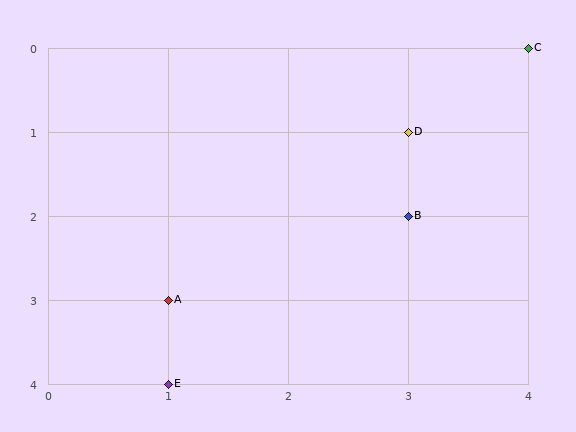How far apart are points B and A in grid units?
Points B and A are 2 columns and 1 row apart (about 2.2 grid units diagonally).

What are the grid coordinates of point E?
Point E is at grid coordinates (1, 4).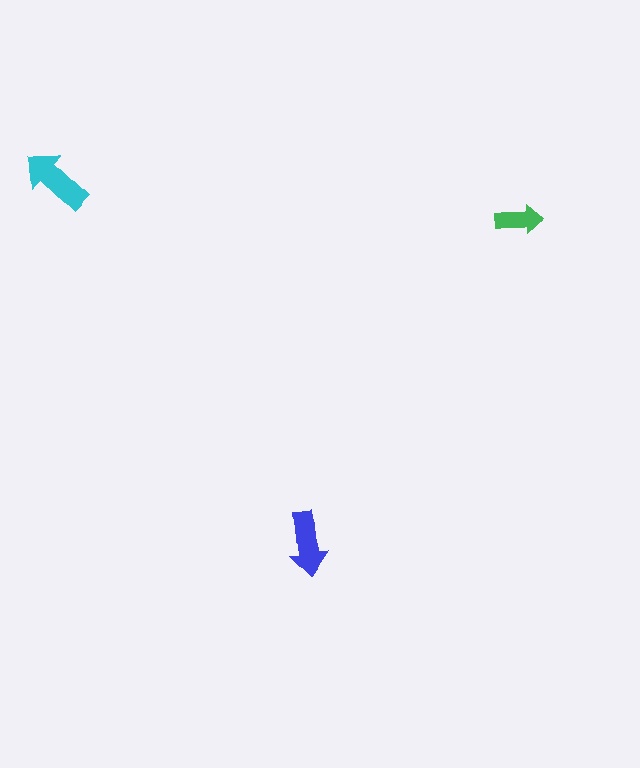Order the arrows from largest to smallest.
the cyan one, the blue one, the green one.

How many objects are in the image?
There are 3 objects in the image.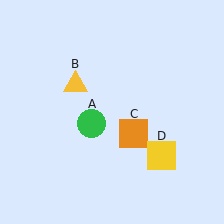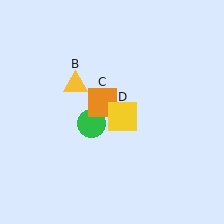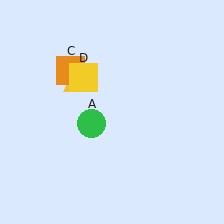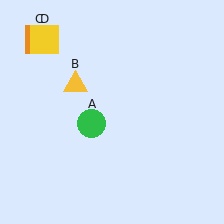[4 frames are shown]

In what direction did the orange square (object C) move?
The orange square (object C) moved up and to the left.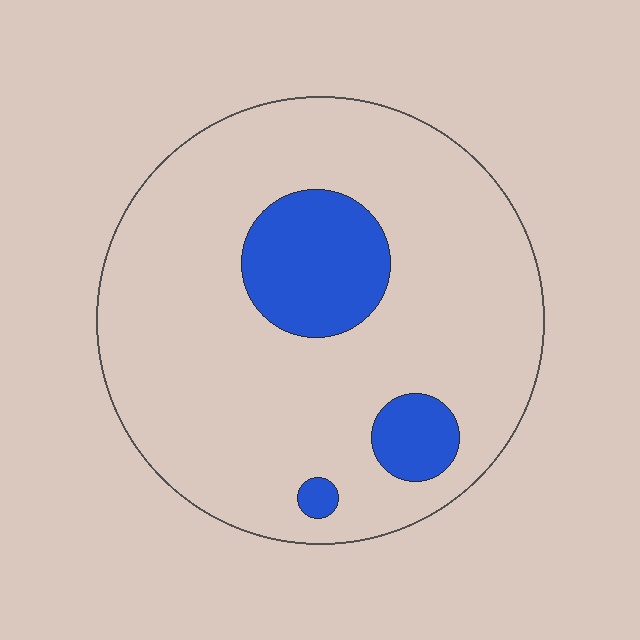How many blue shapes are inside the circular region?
3.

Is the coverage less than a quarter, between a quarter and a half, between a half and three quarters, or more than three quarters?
Less than a quarter.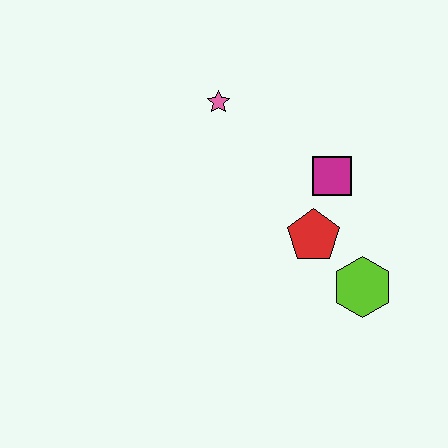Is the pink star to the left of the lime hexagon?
Yes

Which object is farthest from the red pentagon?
The pink star is farthest from the red pentagon.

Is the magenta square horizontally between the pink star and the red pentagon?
No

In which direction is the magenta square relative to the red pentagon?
The magenta square is above the red pentagon.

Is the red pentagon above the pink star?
No